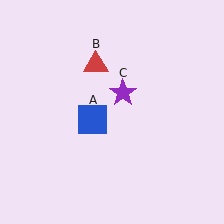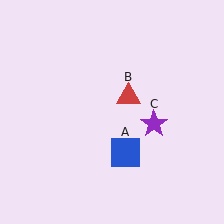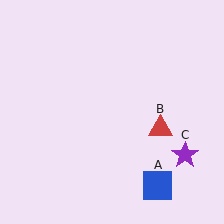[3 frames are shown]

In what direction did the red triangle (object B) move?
The red triangle (object B) moved down and to the right.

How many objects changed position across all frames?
3 objects changed position: blue square (object A), red triangle (object B), purple star (object C).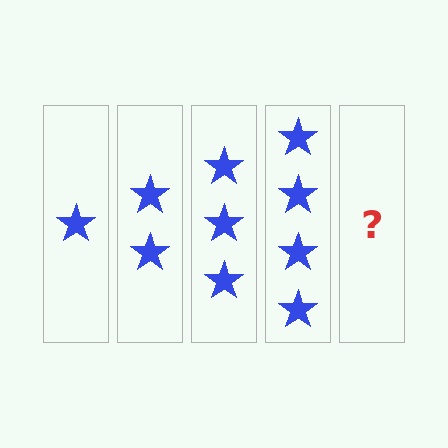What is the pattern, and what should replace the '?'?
The pattern is that each step adds one more star. The '?' should be 5 stars.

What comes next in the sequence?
The next element should be 5 stars.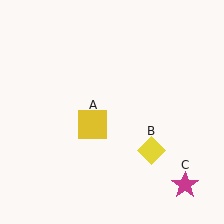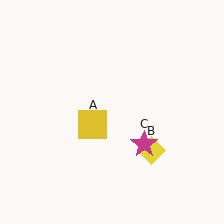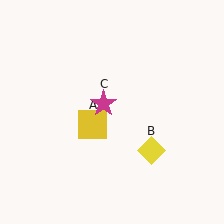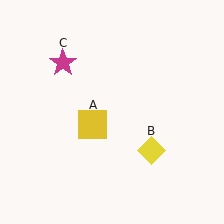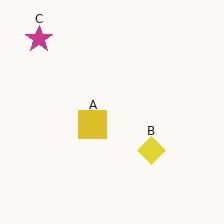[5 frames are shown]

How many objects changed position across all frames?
1 object changed position: magenta star (object C).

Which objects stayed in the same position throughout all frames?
Yellow square (object A) and yellow diamond (object B) remained stationary.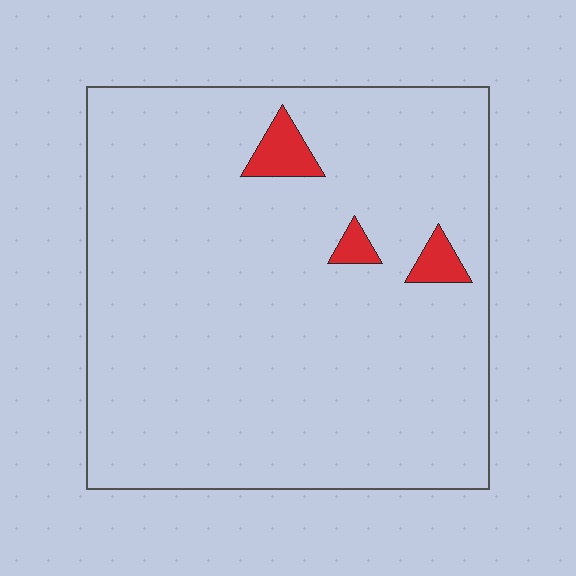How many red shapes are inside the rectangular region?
3.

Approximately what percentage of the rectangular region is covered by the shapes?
Approximately 5%.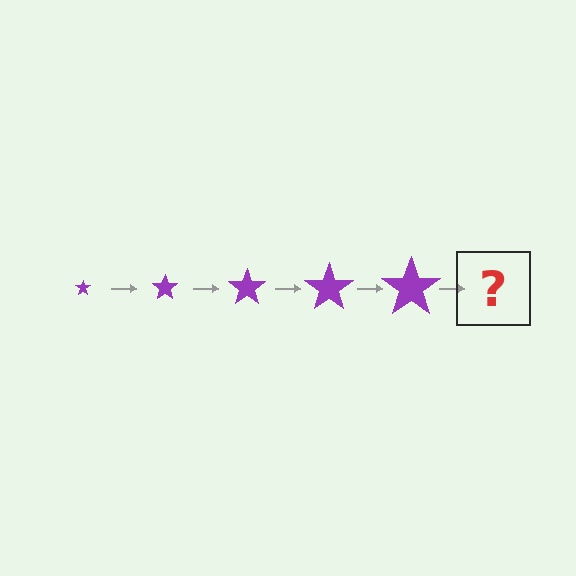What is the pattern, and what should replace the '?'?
The pattern is that the star gets progressively larger each step. The '?' should be a purple star, larger than the previous one.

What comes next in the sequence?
The next element should be a purple star, larger than the previous one.